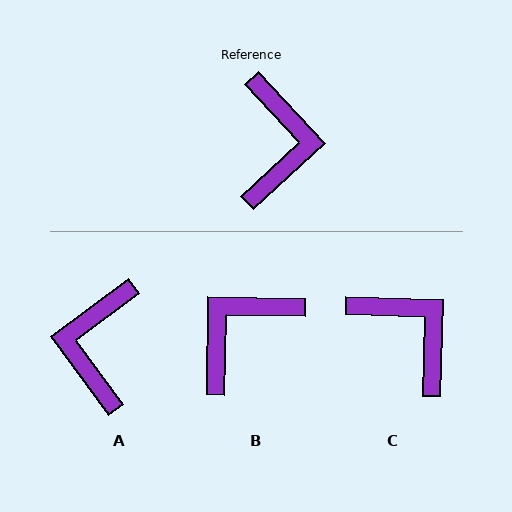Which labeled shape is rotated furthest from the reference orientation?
A, about 174 degrees away.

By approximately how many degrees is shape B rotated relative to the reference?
Approximately 136 degrees counter-clockwise.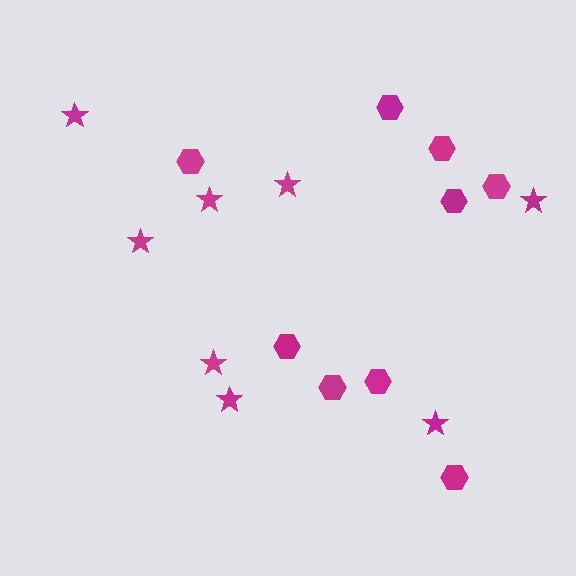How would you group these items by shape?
There are 2 groups: one group of stars (8) and one group of hexagons (9).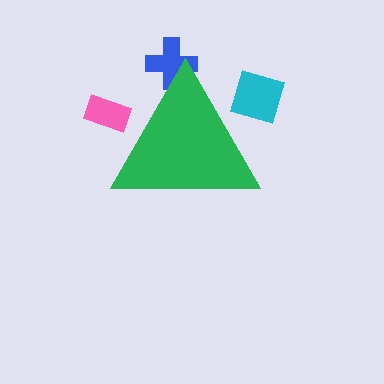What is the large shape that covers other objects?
A green triangle.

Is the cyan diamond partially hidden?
Yes, the cyan diamond is partially hidden behind the green triangle.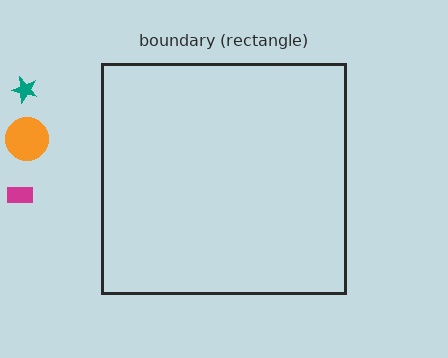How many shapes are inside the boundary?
0 inside, 3 outside.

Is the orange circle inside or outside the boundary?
Outside.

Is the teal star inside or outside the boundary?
Outside.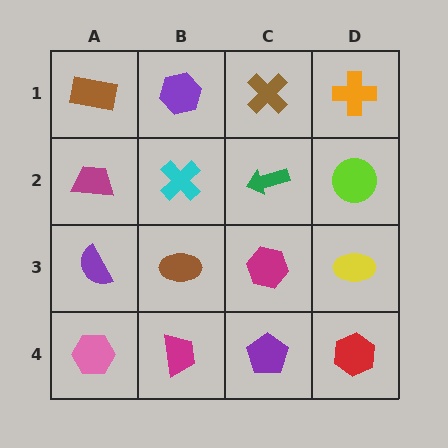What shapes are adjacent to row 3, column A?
A magenta trapezoid (row 2, column A), a pink hexagon (row 4, column A), a brown ellipse (row 3, column B).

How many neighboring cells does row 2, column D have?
3.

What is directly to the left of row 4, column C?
A magenta trapezoid.